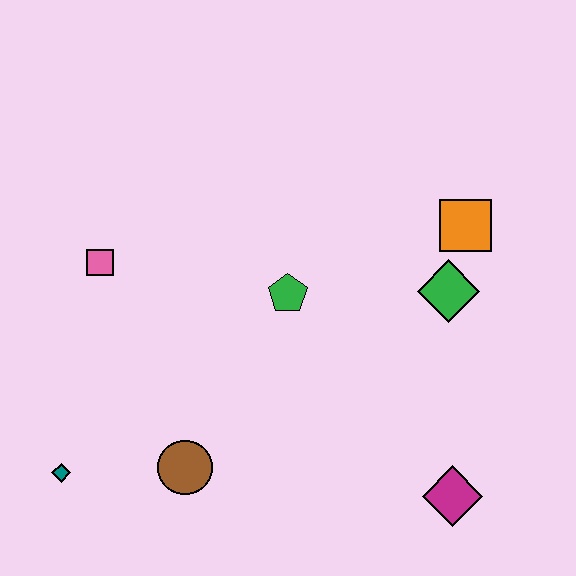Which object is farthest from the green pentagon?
The teal diamond is farthest from the green pentagon.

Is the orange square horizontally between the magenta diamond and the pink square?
No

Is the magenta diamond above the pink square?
No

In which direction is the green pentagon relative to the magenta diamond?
The green pentagon is above the magenta diamond.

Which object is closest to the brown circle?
The teal diamond is closest to the brown circle.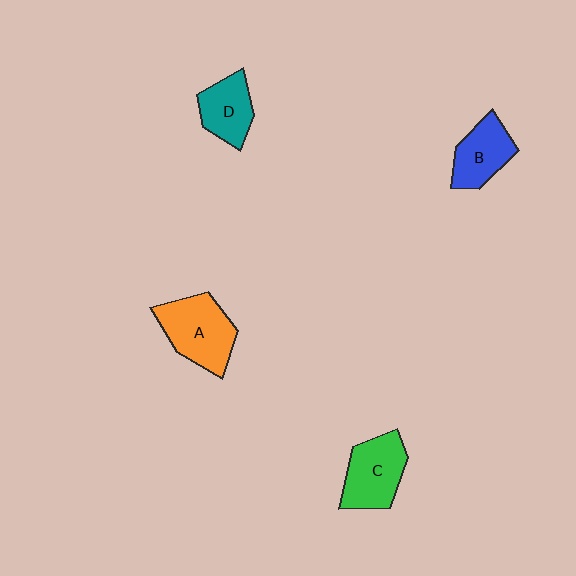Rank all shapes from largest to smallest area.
From largest to smallest: A (orange), C (green), B (blue), D (teal).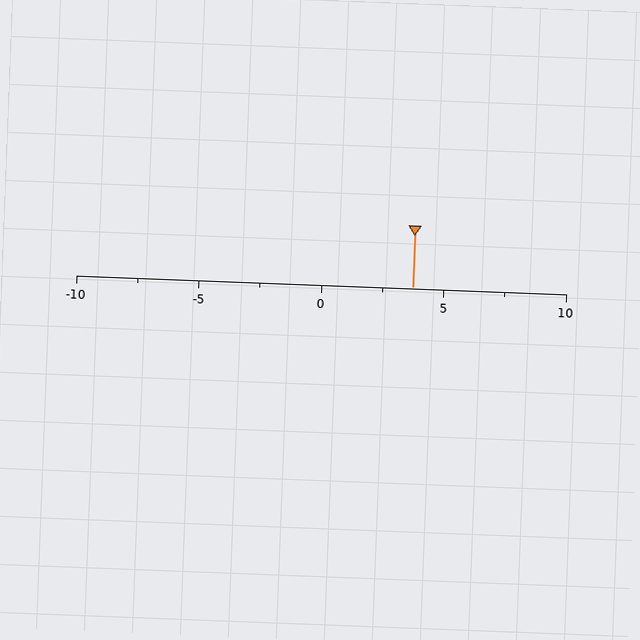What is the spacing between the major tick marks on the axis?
The major ticks are spaced 5 apart.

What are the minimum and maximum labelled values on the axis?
The axis runs from -10 to 10.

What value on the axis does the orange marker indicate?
The marker indicates approximately 3.8.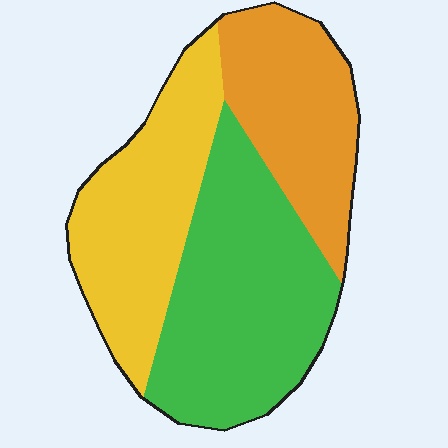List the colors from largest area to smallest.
From largest to smallest: green, yellow, orange.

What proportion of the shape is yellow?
Yellow takes up between a sixth and a third of the shape.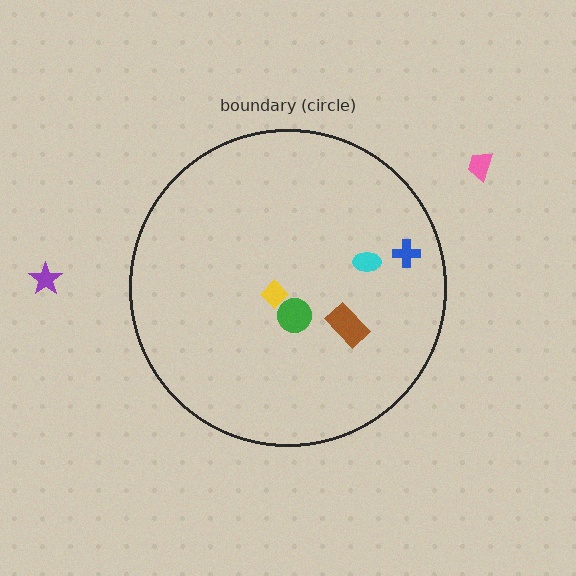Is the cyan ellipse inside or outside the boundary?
Inside.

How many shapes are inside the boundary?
5 inside, 2 outside.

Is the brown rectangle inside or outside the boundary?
Inside.